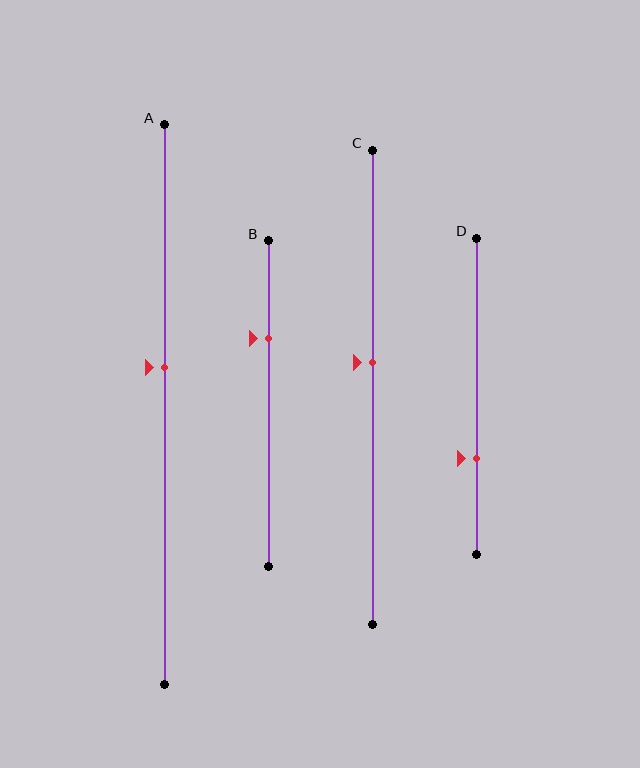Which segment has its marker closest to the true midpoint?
Segment C has its marker closest to the true midpoint.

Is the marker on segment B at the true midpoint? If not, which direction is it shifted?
No, the marker on segment B is shifted upward by about 20% of the segment length.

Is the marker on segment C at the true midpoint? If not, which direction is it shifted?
No, the marker on segment C is shifted upward by about 5% of the segment length.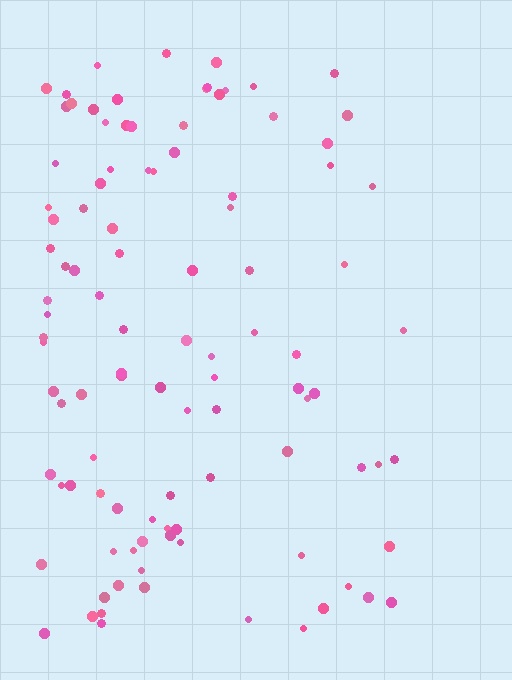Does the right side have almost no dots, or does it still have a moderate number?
Still a moderate number, just noticeably fewer than the left.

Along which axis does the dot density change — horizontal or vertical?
Horizontal.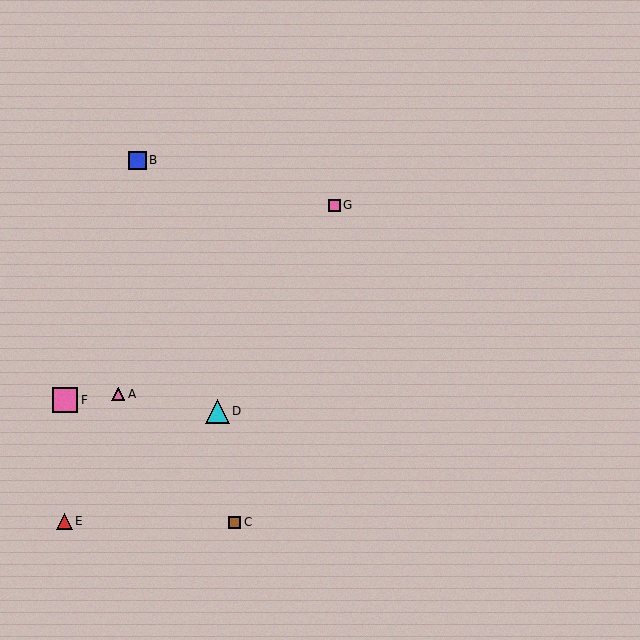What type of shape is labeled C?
Shape C is a brown square.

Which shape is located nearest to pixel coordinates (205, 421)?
The cyan triangle (labeled D) at (218, 411) is nearest to that location.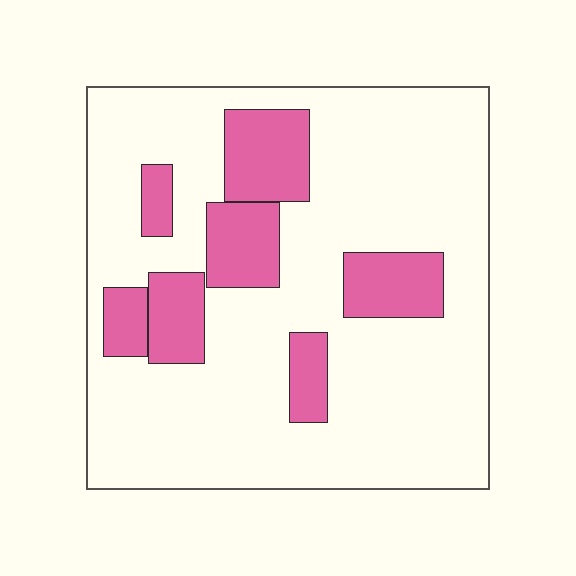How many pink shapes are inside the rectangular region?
7.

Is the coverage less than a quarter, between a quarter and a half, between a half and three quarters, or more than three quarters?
Less than a quarter.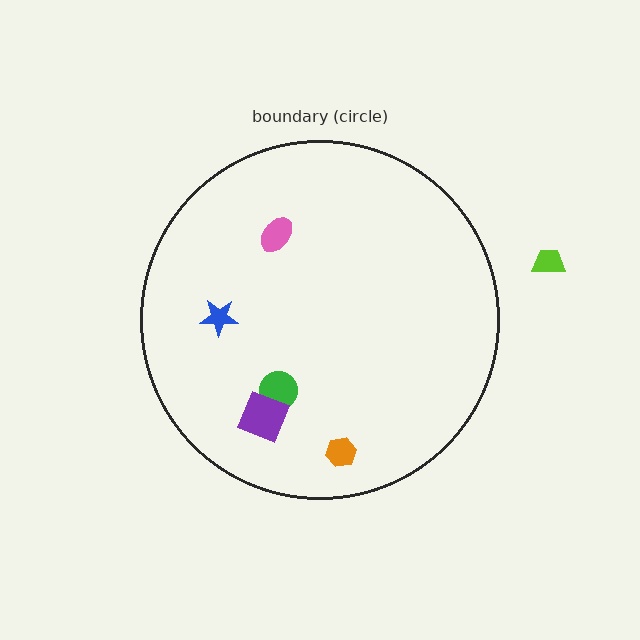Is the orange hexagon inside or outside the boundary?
Inside.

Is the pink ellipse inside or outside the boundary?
Inside.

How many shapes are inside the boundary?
5 inside, 1 outside.